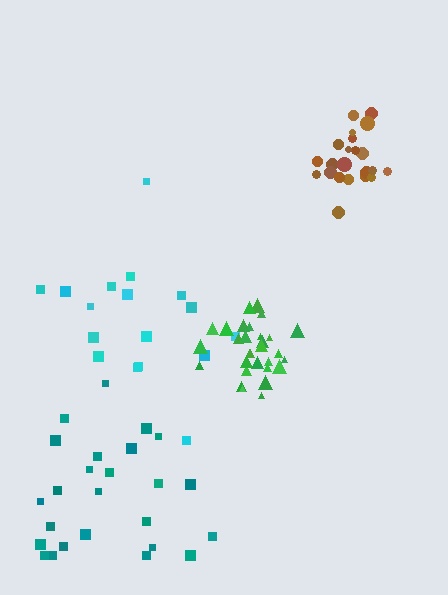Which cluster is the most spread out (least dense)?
Cyan.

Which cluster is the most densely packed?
Green.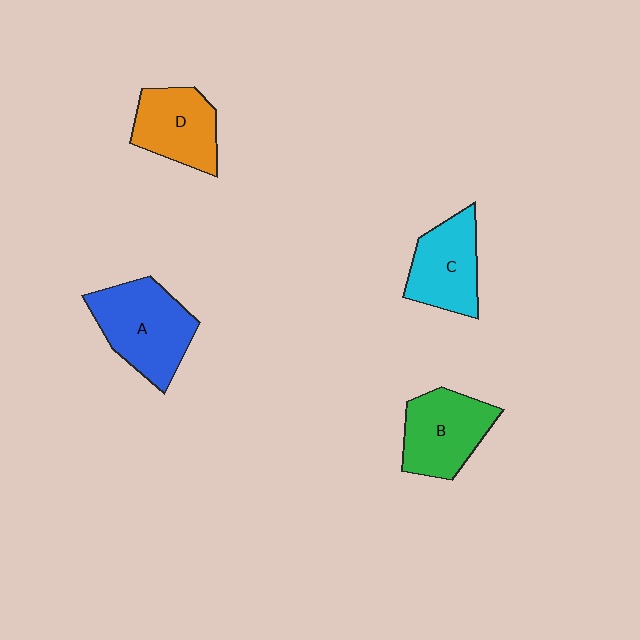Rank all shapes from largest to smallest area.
From largest to smallest: A (blue), B (green), C (cyan), D (orange).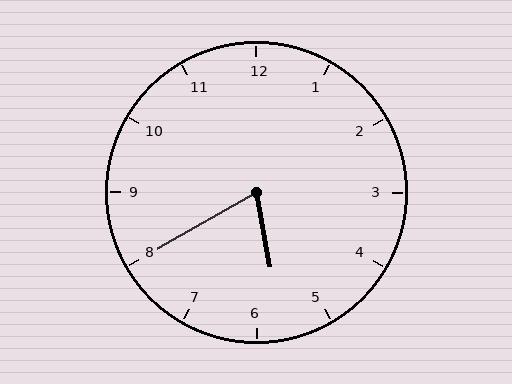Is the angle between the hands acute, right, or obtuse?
It is acute.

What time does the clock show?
5:40.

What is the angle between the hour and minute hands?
Approximately 70 degrees.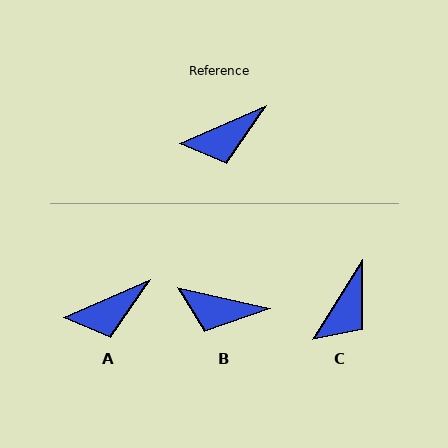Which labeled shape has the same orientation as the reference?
A.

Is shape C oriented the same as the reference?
No, it is off by about 34 degrees.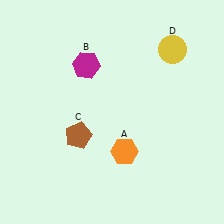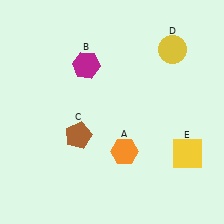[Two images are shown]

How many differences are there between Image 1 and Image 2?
There is 1 difference between the two images.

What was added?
A yellow square (E) was added in Image 2.